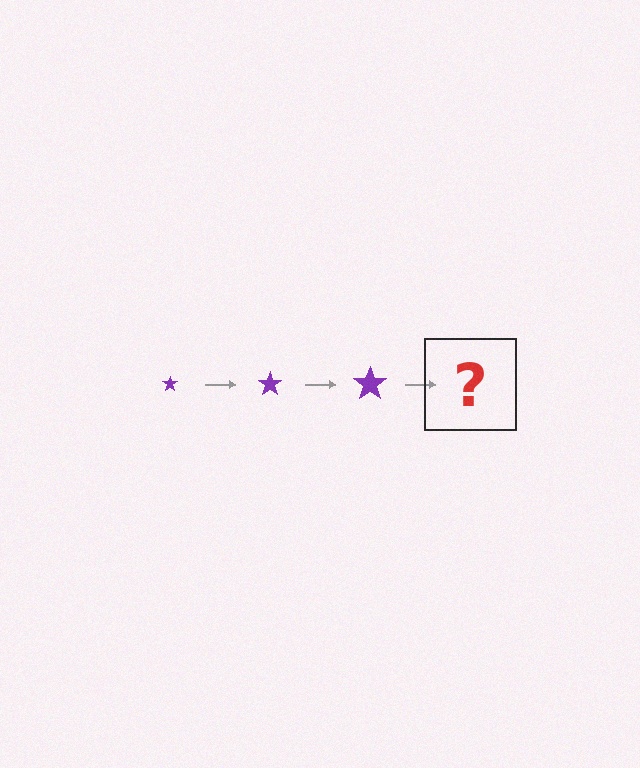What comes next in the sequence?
The next element should be a purple star, larger than the previous one.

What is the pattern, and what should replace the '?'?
The pattern is that the star gets progressively larger each step. The '?' should be a purple star, larger than the previous one.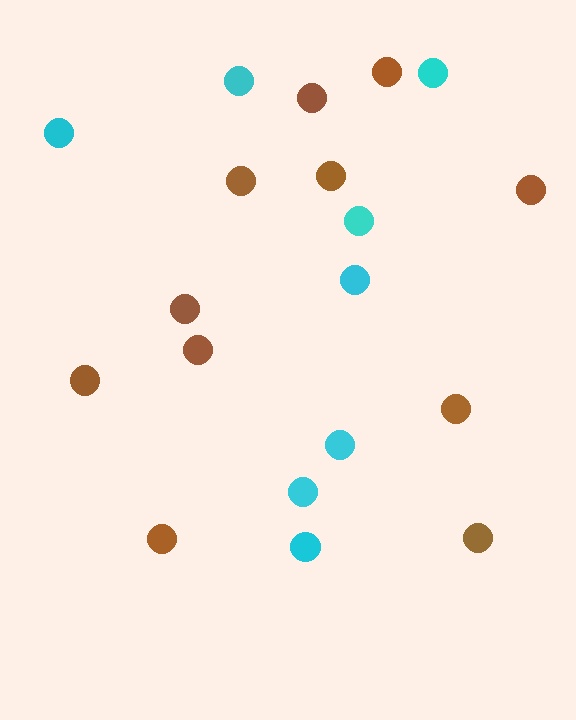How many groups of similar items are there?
There are 2 groups: one group of brown circles (11) and one group of cyan circles (8).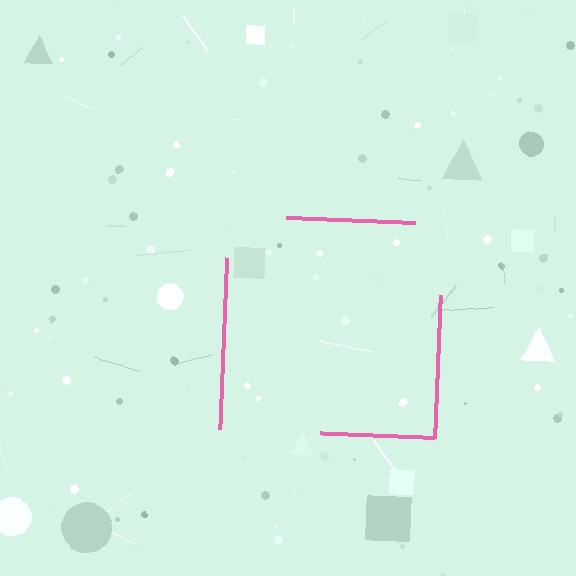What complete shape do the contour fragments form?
The contour fragments form a square.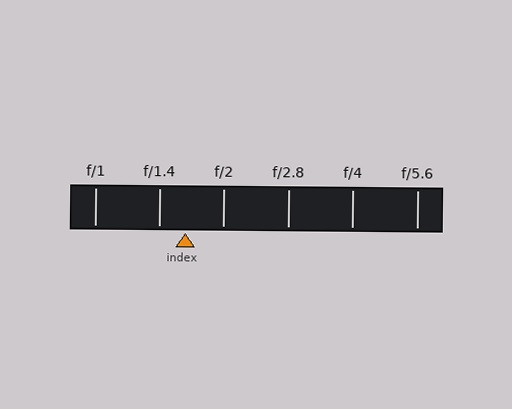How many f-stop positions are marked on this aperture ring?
There are 6 f-stop positions marked.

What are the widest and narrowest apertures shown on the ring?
The widest aperture shown is f/1 and the narrowest is f/5.6.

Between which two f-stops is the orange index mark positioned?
The index mark is between f/1.4 and f/2.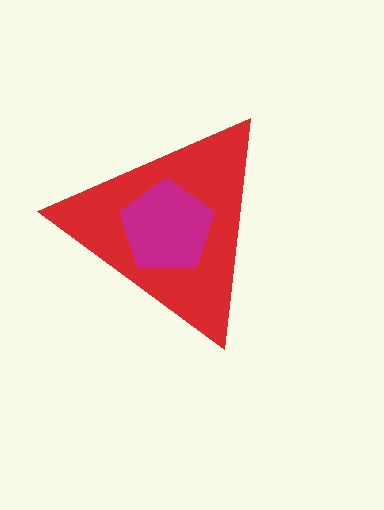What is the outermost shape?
The red triangle.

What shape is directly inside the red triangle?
The magenta pentagon.